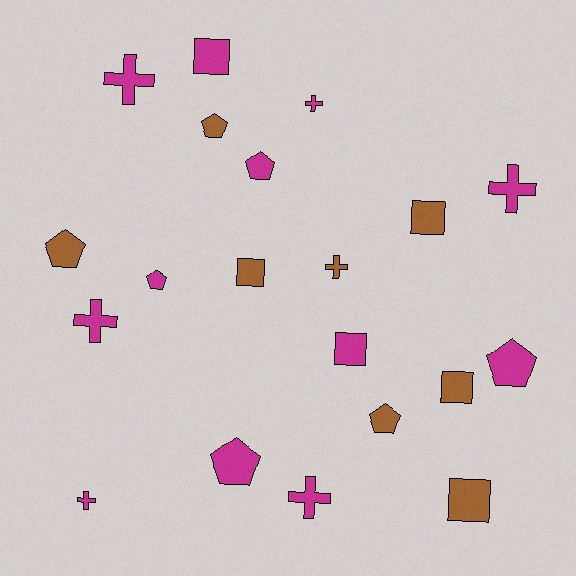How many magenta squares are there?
There are 2 magenta squares.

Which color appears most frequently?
Magenta, with 12 objects.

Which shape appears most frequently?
Pentagon, with 7 objects.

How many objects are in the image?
There are 20 objects.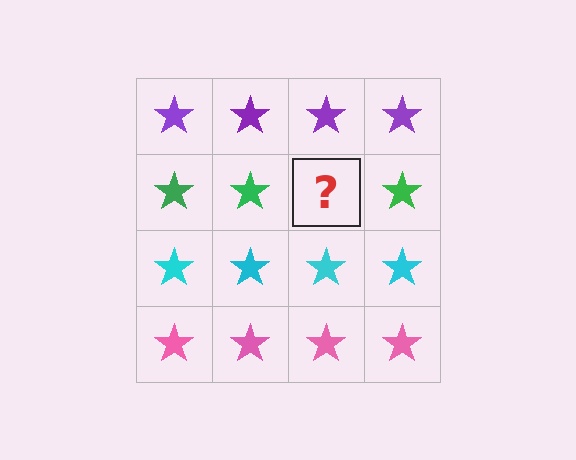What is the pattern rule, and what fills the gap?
The rule is that each row has a consistent color. The gap should be filled with a green star.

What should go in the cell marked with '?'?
The missing cell should contain a green star.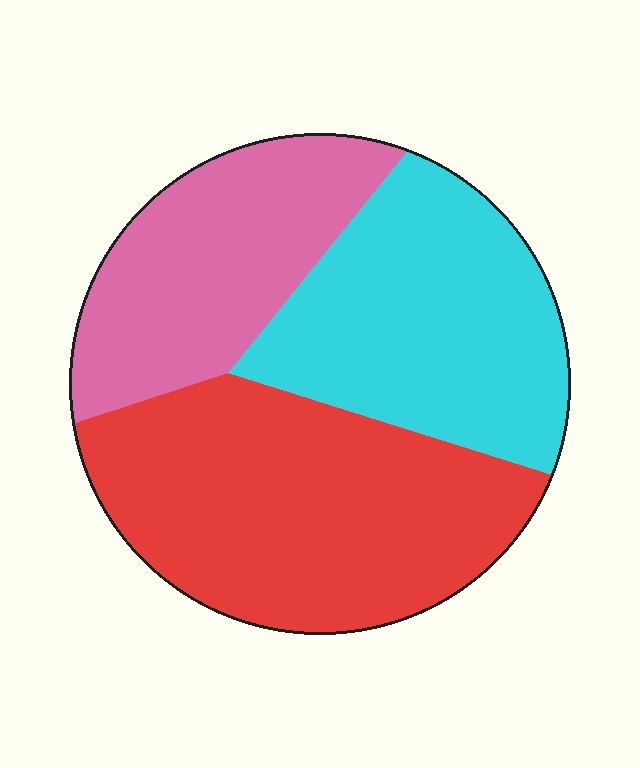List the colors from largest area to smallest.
From largest to smallest: red, cyan, pink.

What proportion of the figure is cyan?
Cyan takes up between a quarter and a half of the figure.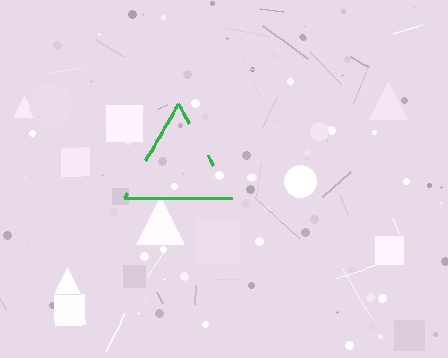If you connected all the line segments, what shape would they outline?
They would outline a triangle.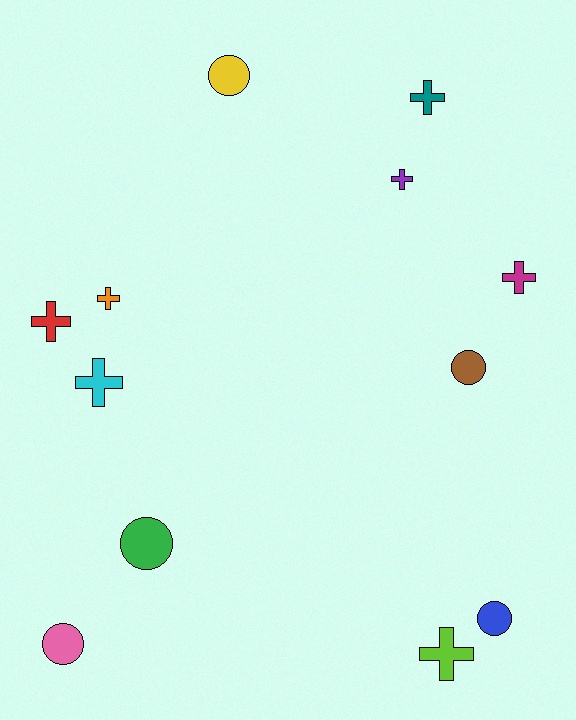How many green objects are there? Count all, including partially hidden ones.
There is 1 green object.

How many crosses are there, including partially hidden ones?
There are 7 crosses.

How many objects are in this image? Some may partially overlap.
There are 12 objects.